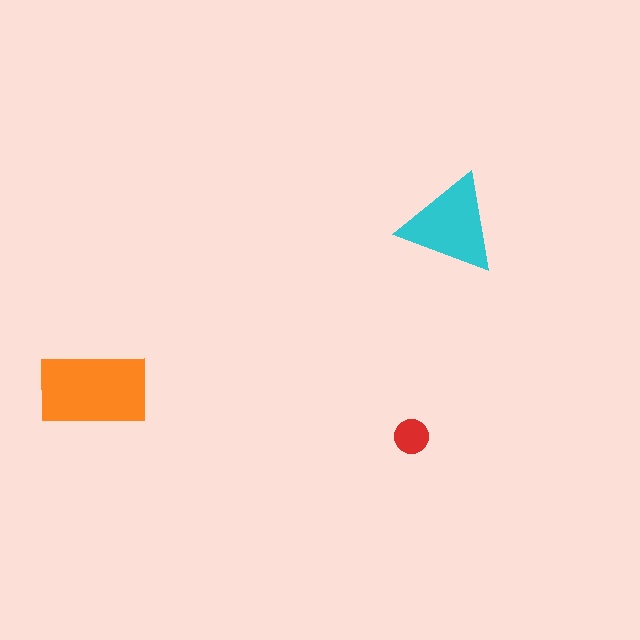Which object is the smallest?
The red circle.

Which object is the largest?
The orange rectangle.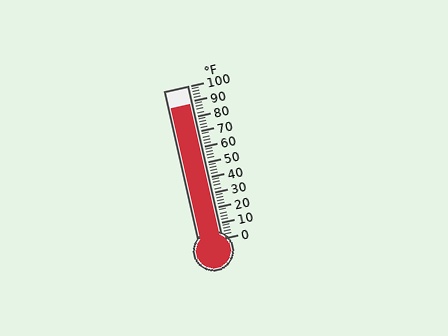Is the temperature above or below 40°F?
The temperature is above 40°F.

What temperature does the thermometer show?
The thermometer shows approximately 88°F.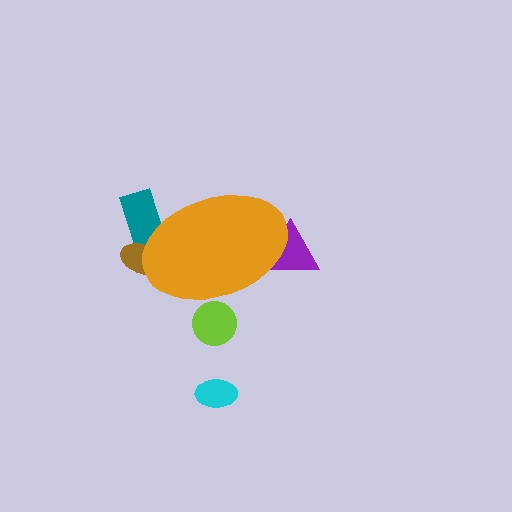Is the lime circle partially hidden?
Yes, the lime circle is partially hidden behind the orange ellipse.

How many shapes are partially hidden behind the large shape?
4 shapes are partially hidden.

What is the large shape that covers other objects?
An orange ellipse.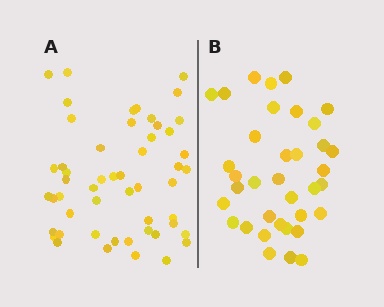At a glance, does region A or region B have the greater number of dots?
Region A (the left region) has more dots.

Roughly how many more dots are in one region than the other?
Region A has approximately 15 more dots than region B.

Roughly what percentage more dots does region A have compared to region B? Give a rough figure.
About 45% more.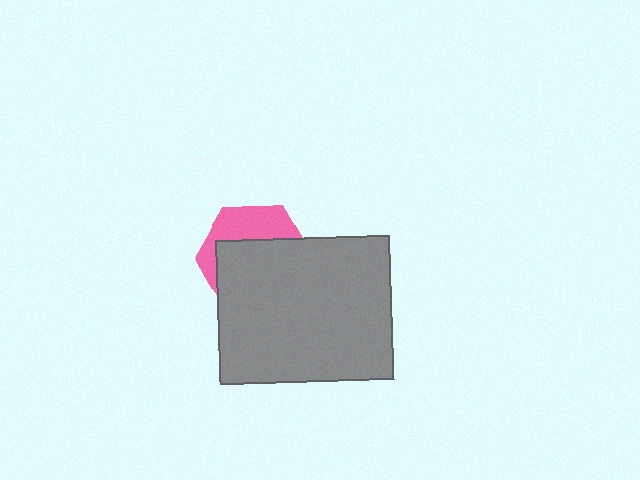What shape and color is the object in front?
The object in front is a gray rectangle.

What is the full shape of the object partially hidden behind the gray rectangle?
The partially hidden object is a pink hexagon.